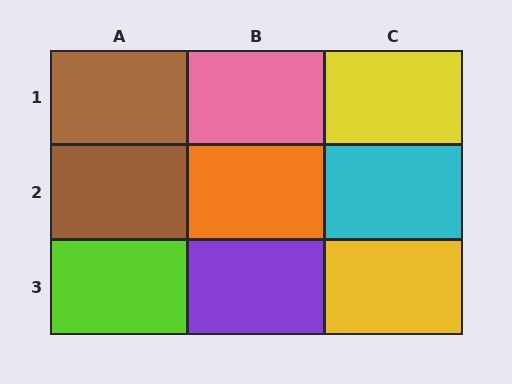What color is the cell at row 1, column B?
Pink.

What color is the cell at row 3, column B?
Purple.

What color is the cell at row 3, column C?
Yellow.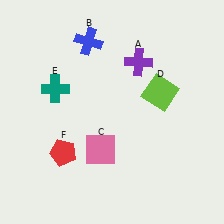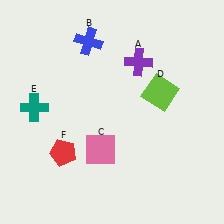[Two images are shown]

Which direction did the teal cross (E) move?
The teal cross (E) moved left.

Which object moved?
The teal cross (E) moved left.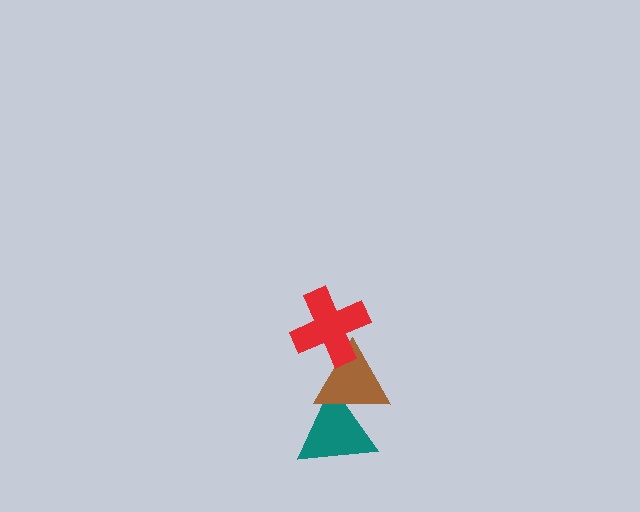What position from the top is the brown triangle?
The brown triangle is 2nd from the top.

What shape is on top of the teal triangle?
The brown triangle is on top of the teal triangle.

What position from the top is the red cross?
The red cross is 1st from the top.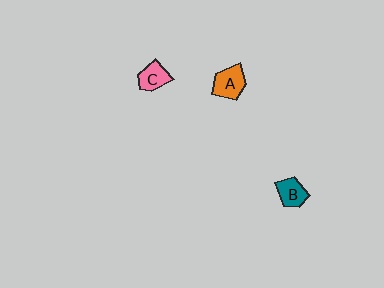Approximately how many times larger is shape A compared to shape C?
Approximately 1.3 times.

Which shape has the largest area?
Shape A (orange).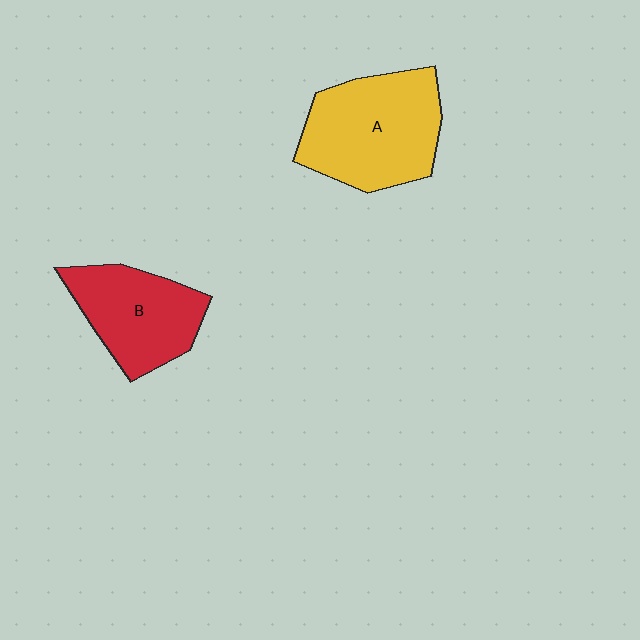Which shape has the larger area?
Shape A (yellow).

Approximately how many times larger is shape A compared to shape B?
Approximately 1.3 times.